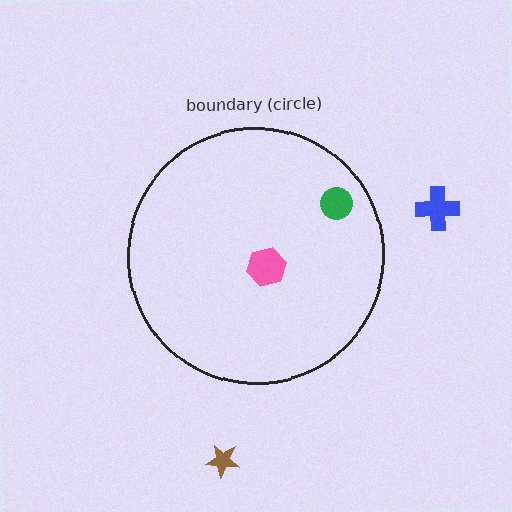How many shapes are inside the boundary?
2 inside, 2 outside.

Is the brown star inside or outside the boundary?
Outside.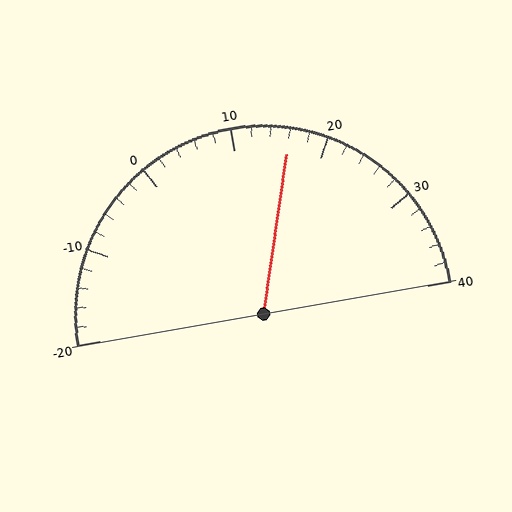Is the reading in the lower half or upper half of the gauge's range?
The reading is in the upper half of the range (-20 to 40).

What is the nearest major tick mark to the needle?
The nearest major tick mark is 20.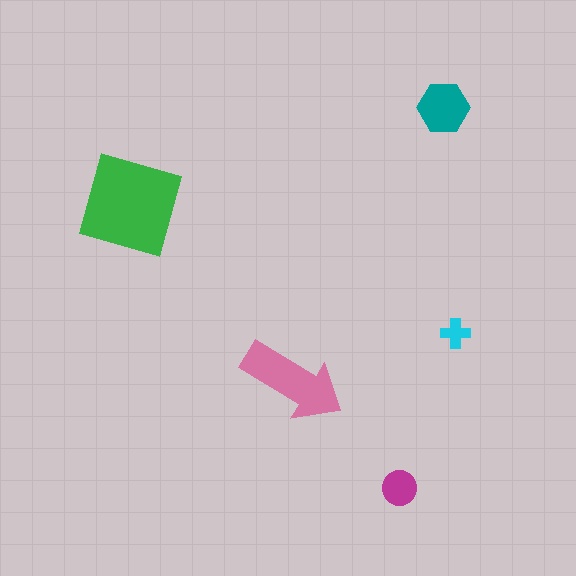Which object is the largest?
The green diamond.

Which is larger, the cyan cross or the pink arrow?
The pink arrow.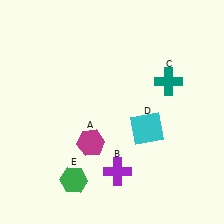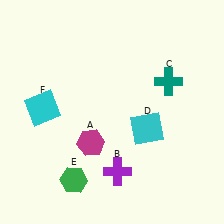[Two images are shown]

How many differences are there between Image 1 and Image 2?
There is 1 difference between the two images.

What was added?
A cyan square (F) was added in Image 2.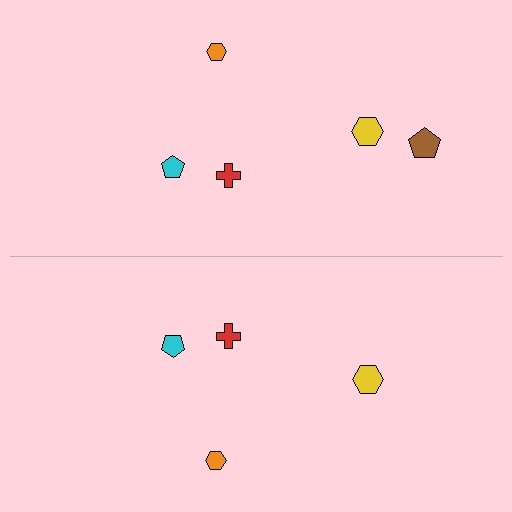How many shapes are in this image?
There are 9 shapes in this image.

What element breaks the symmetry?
A brown pentagon is missing from the bottom side.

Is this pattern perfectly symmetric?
No, the pattern is not perfectly symmetric. A brown pentagon is missing from the bottom side.